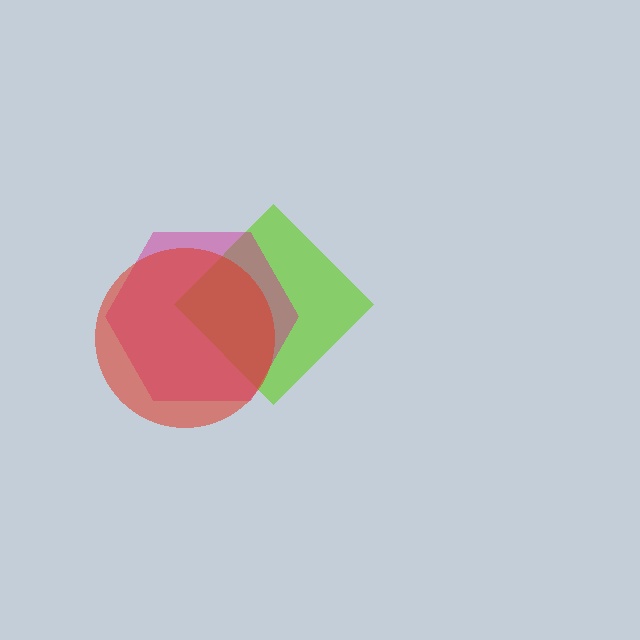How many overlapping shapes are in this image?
There are 3 overlapping shapes in the image.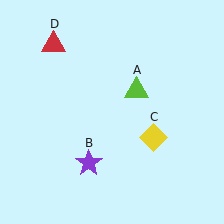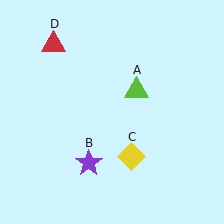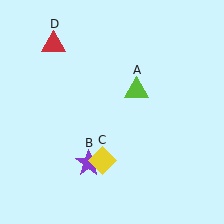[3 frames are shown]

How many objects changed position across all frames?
1 object changed position: yellow diamond (object C).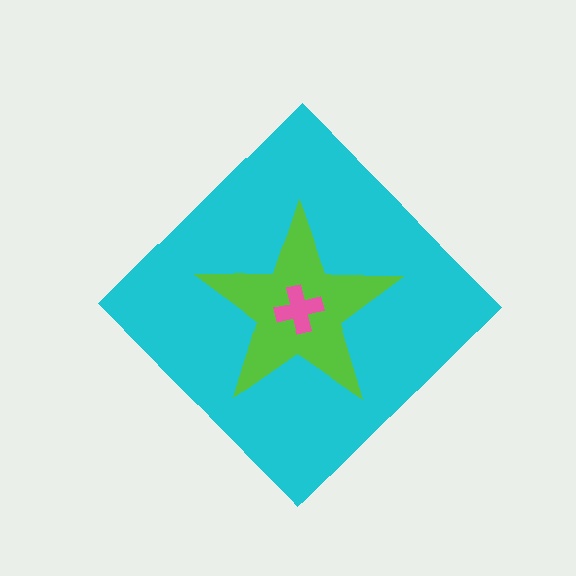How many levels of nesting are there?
3.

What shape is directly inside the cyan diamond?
The lime star.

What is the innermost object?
The pink cross.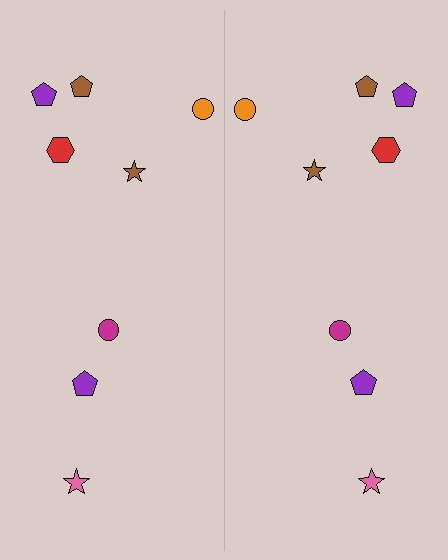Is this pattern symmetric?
Yes, this pattern has bilateral (reflection) symmetry.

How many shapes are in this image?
There are 16 shapes in this image.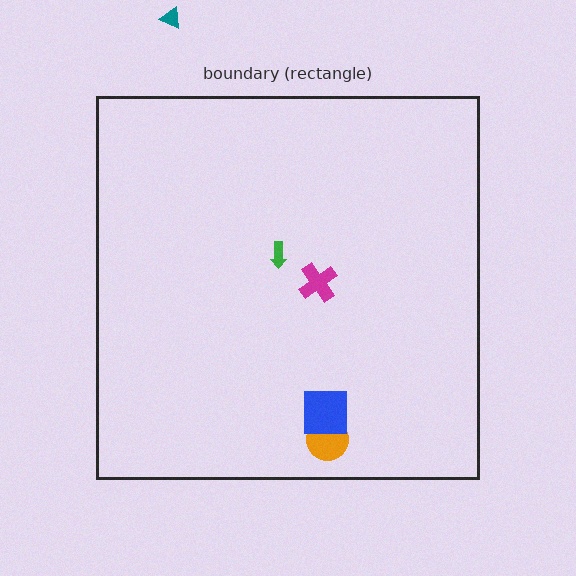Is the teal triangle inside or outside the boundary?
Outside.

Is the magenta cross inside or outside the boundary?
Inside.